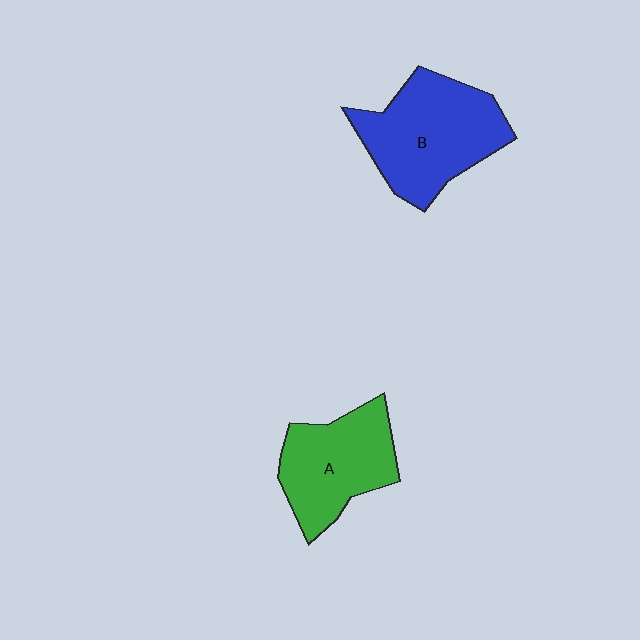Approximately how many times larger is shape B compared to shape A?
Approximately 1.2 times.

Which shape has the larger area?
Shape B (blue).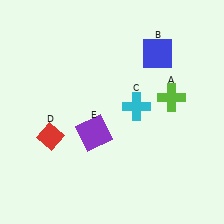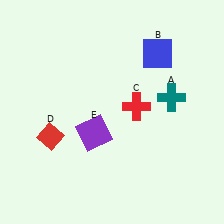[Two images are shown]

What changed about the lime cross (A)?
In Image 1, A is lime. In Image 2, it changed to teal.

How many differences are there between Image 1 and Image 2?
There are 2 differences between the two images.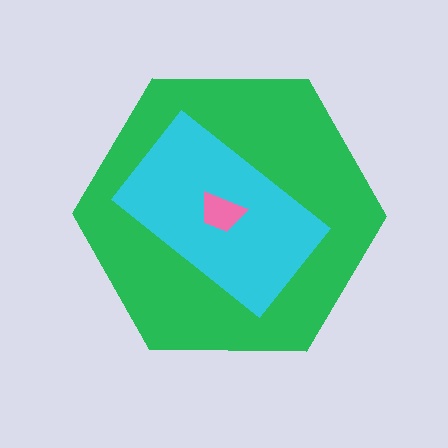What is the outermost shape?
The green hexagon.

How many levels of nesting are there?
3.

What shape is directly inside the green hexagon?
The cyan rectangle.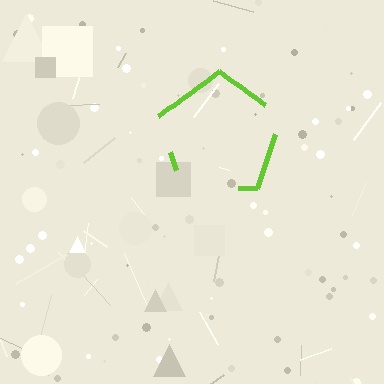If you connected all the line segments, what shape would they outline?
They would outline a pentagon.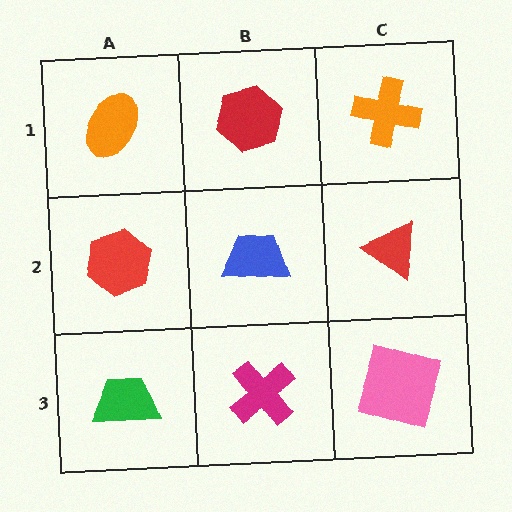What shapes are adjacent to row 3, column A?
A red hexagon (row 2, column A), a magenta cross (row 3, column B).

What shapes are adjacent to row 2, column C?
An orange cross (row 1, column C), a pink square (row 3, column C), a blue trapezoid (row 2, column B).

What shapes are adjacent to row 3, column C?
A red triangle (row 2, column C), a magenta cross (row 3, column B).